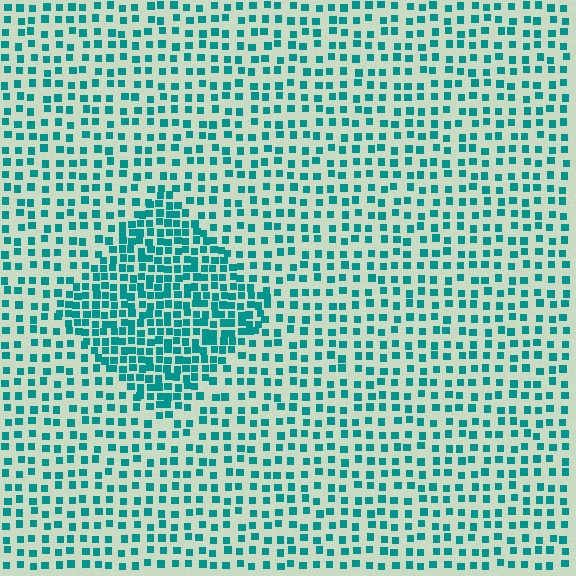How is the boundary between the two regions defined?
The boundary is defined by a change in element density (approximately 2.0x ratio). All elements are the same color, size, and shape.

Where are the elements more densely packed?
The elements are more densely packed inside the diamond boundary.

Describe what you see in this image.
The image contains small teal elements arranged at two different densities. A diamond-shaped region is visible where the elements are more densely packed than the surrounding area.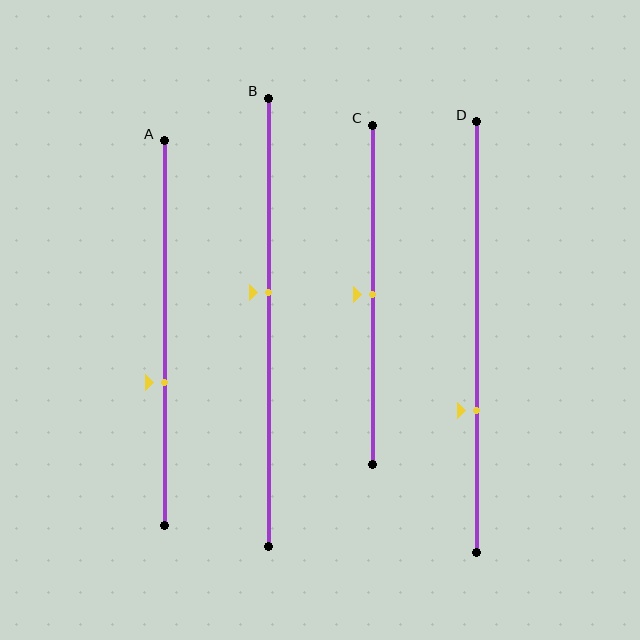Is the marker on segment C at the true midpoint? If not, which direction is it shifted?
Yes, the marker on segment C is at the true midpoint.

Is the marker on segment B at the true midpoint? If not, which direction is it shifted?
No, the marker on segment B is shifted upward by about 7% of the segment length.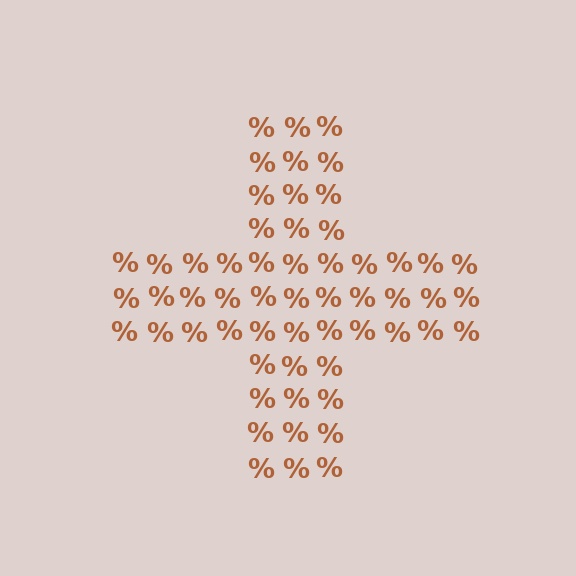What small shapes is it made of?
It is made of small percent signs.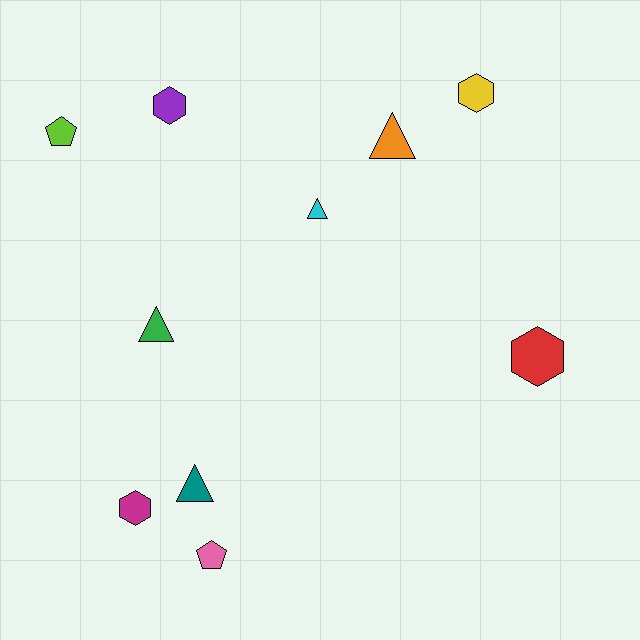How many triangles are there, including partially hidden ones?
There are 4 triangles.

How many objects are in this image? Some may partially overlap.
There are 10 objects.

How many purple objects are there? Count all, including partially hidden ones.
There is 1 purple object.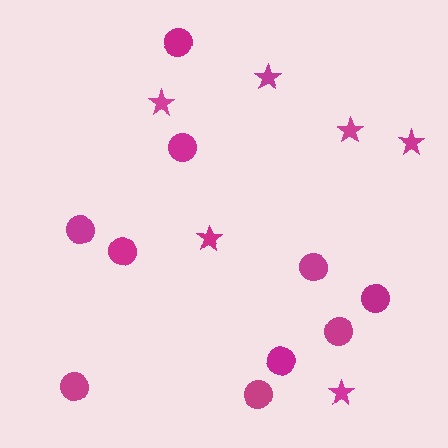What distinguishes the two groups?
There are 2 groups: one group of stars (6) and one group of circles (10).